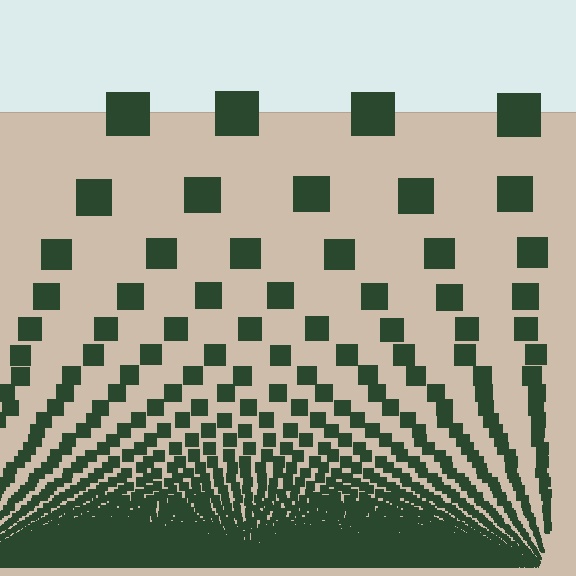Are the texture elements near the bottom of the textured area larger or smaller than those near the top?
Smaller. The gradient is inverted — elements near the bottom are smaller and denser.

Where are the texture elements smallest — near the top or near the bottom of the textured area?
Near the bottom.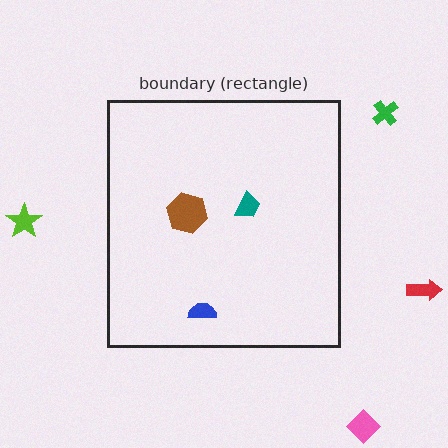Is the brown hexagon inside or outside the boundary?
Inside.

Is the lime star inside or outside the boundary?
Outside.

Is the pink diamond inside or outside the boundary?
Outside.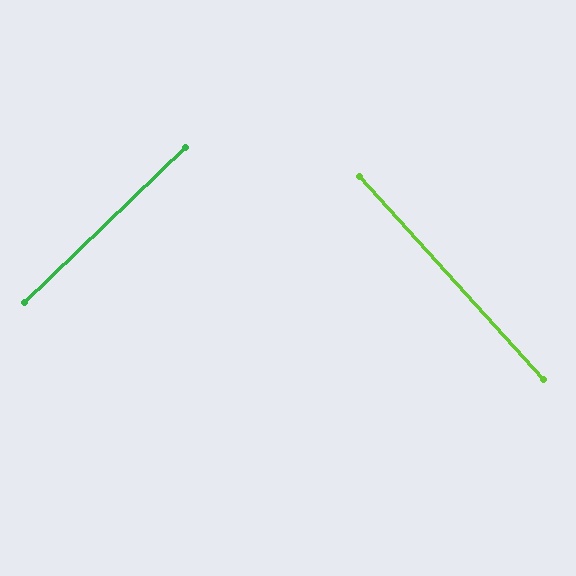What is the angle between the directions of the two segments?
Approximately 89 degrees.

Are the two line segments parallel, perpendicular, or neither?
Perpendicular — they meet at approximately 89°.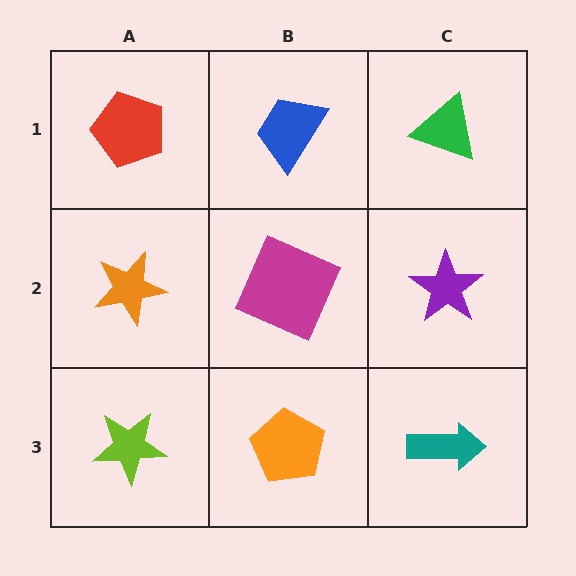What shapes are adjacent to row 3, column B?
A magenta square (row 2, column B), a lime star (row 3, column A), a teal arrow (row 3, column C).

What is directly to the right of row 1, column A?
A blue trapezoid.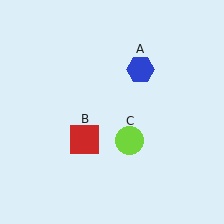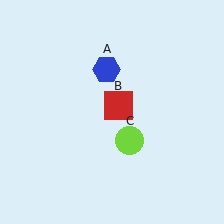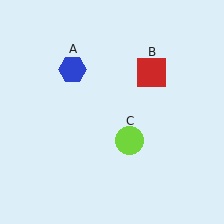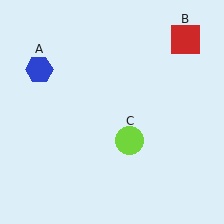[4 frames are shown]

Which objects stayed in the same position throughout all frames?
Lime circle (object C) remained stationary.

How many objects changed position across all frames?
2 objects changed position: blue hexagon (object A), red square (object B).